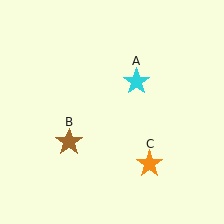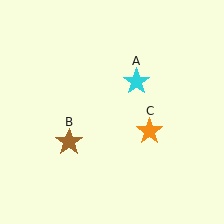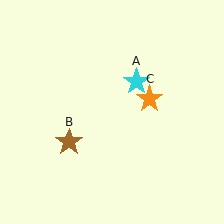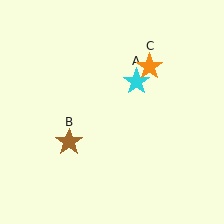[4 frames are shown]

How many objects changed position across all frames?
1 object changed position: orange star (object C).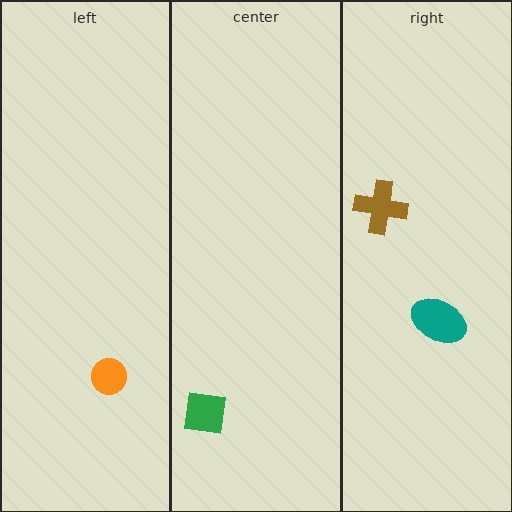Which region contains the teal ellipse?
The right region.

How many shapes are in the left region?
1.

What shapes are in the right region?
The brown cross, the teal ellipse.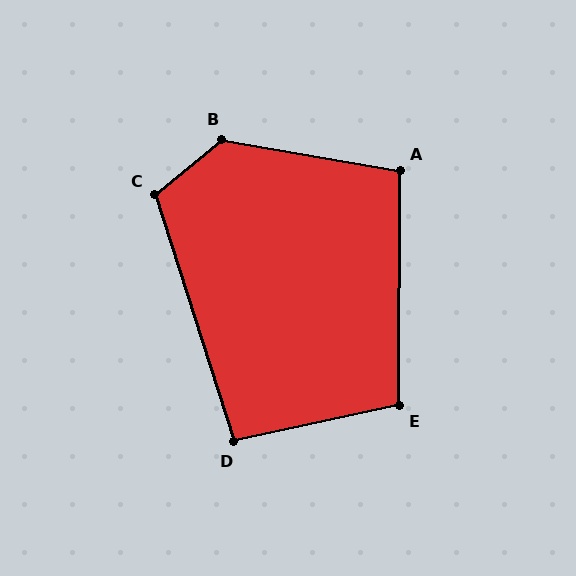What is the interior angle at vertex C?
Approximately 112 degrees (obtuse).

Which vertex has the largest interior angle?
B, at approximately 131 degrees.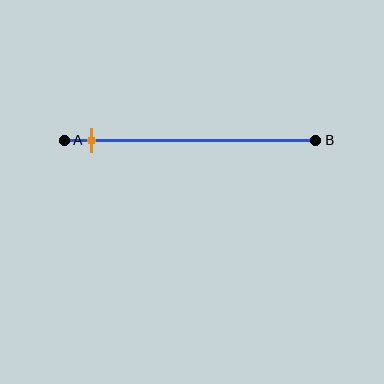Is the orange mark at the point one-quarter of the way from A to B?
No, the mark is at about 10% from A, not at the 25% one-quarter point.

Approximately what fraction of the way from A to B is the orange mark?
The orange mark is approximately 10% of the way from A to B.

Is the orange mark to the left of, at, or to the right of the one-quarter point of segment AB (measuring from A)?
The orange mark is to the left of the one-quarter point of segment AB.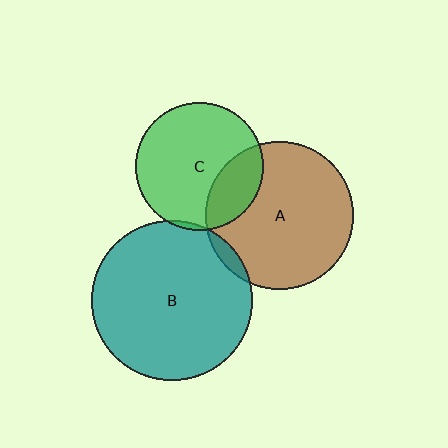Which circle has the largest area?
Circle B (teal).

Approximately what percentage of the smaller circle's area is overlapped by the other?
Approximately 5%.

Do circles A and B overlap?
Yes.